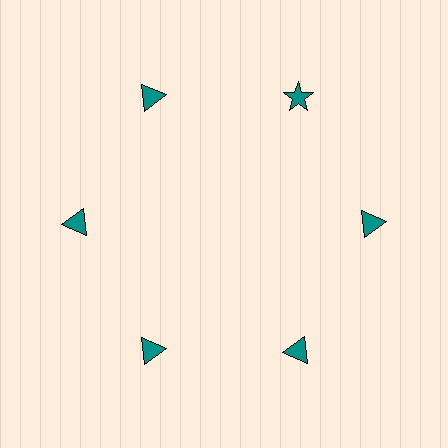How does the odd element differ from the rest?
It has a different shape: star instead of triangle.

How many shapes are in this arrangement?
There are 6 shapes arranged in a ring pattern.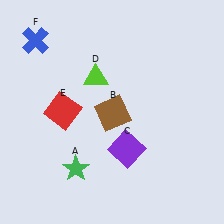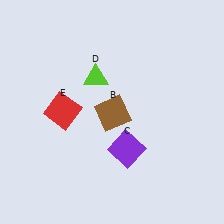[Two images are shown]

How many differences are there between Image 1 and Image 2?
There are 2 differences between the two images.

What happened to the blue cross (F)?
The blue cross (F) was removed in Image 2. It was in the top-left area of Image 1.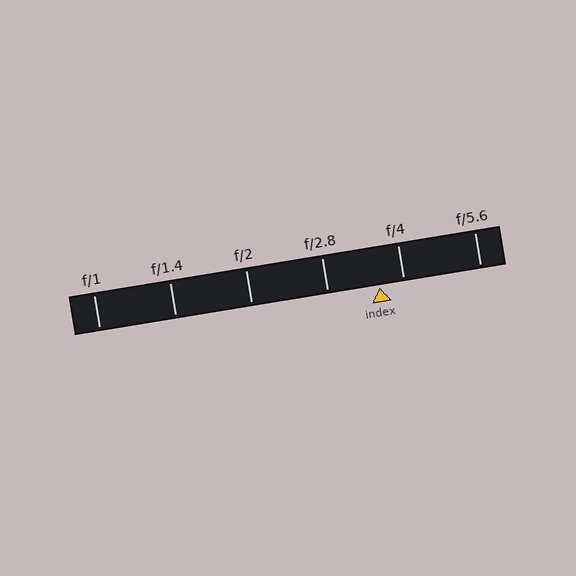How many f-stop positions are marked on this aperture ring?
There are 6 f-stop positions marked.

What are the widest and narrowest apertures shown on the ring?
The widest aperture shown is f/1 and the narrowest is f/5.6.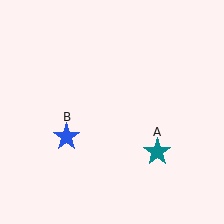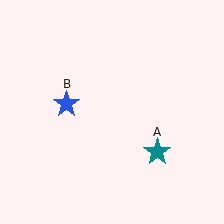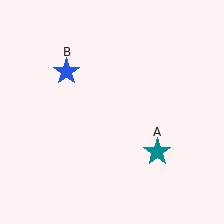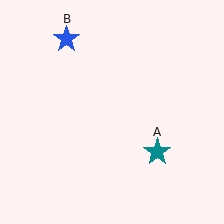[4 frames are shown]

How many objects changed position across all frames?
1 object changed position: blue star (object B).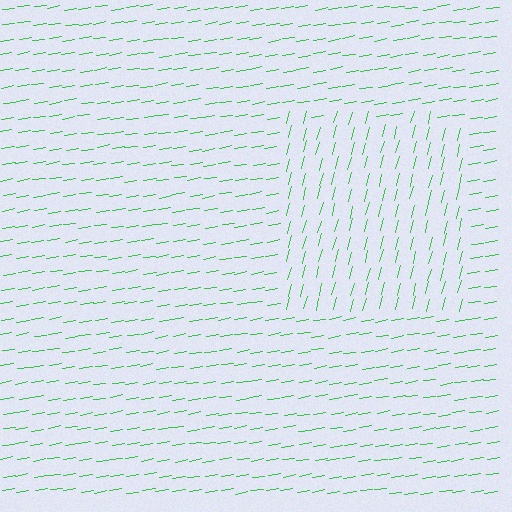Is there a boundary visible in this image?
Yes, there is a texture boundary formed by a change in line orientation.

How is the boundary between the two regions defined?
The boundary is defined purely by a change in line orientation (approximately 67 degrees difference). All lines are the same color and thickness.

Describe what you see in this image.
The image is filled with small green line segments. A rectangle region in the image has lines oriented differently from the surrounding lines, creating a visible texture boundary.